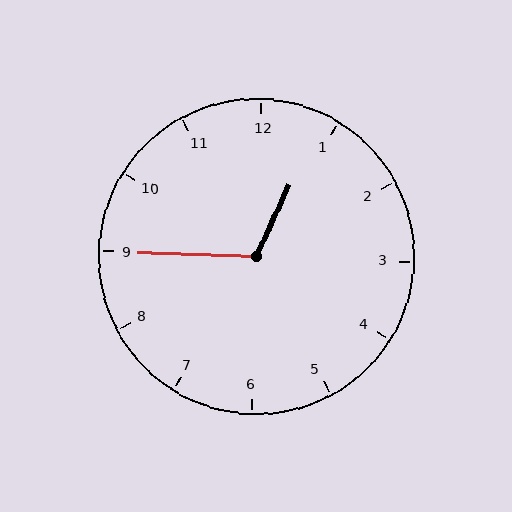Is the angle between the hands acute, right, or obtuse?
It is obtuse.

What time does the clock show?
12:45.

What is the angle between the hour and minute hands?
Approximately 112 degrees.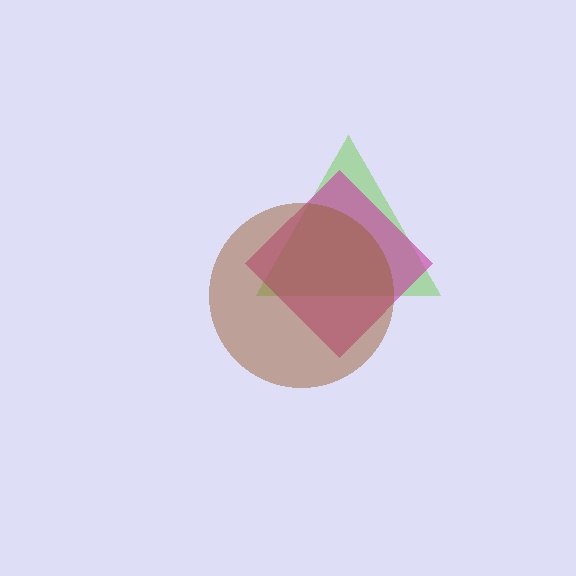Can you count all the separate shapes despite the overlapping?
Yes, there are 3 separate shapes.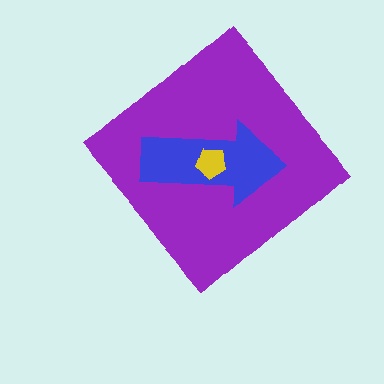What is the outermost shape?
The purple diamond.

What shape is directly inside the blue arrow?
The yellow pentagon.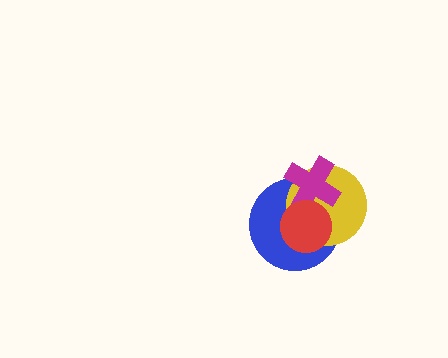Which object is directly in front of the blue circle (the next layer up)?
The yellow circle is directly in front of the blue circle.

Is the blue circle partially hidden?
Yes, it is partially covered by another shape.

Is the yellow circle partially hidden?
Yes, it is partially covered by another shape.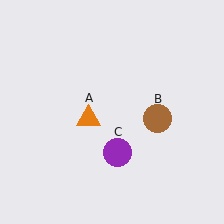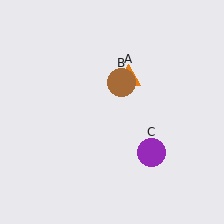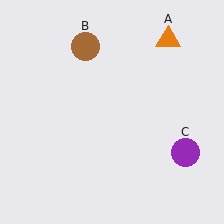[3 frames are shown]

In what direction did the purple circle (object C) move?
The purple circle (object C) moved right.